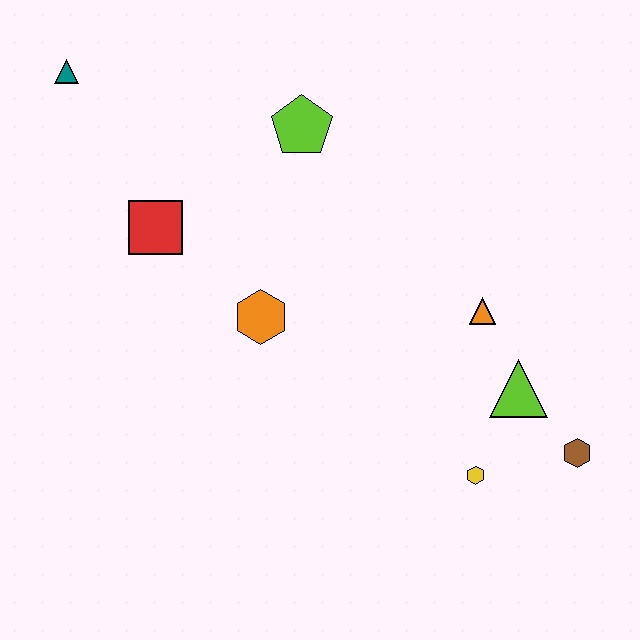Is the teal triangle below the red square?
No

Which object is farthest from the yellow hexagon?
The teal triangle is farthest from the yellow hexagon.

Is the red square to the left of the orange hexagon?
Yes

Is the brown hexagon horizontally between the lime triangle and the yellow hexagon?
No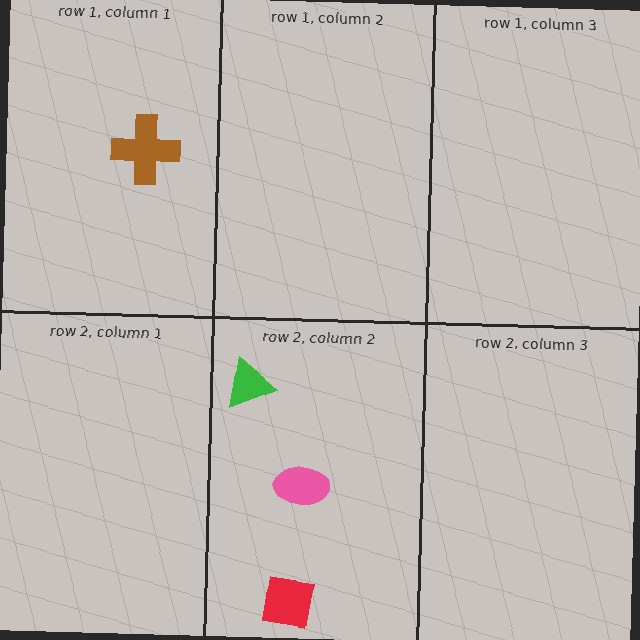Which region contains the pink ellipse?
The row 2, column 2 region.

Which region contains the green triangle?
The row 2, column 2 region.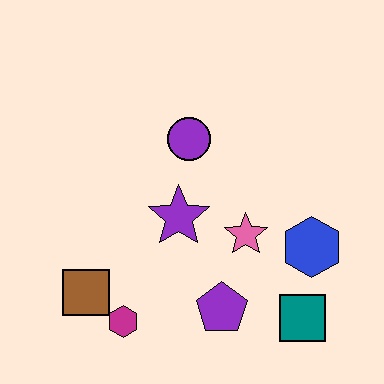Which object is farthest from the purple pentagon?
The purple circle is farthest from the purple pentagon.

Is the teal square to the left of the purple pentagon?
No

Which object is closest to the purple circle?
The purple star is closest to the purple circle.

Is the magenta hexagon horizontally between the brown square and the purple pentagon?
Yes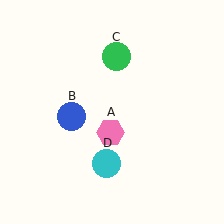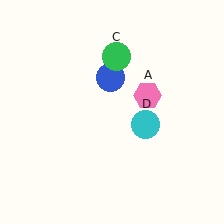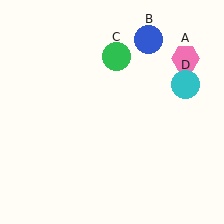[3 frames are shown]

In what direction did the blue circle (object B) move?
The blue circle (object B) moved up and to the right.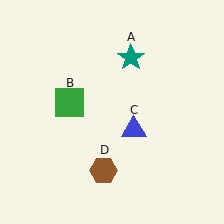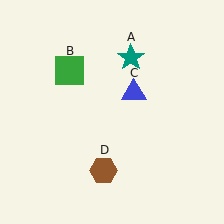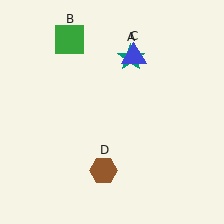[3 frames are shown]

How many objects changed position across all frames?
2 objects changed position: green square (object B), blue triangle (object C).